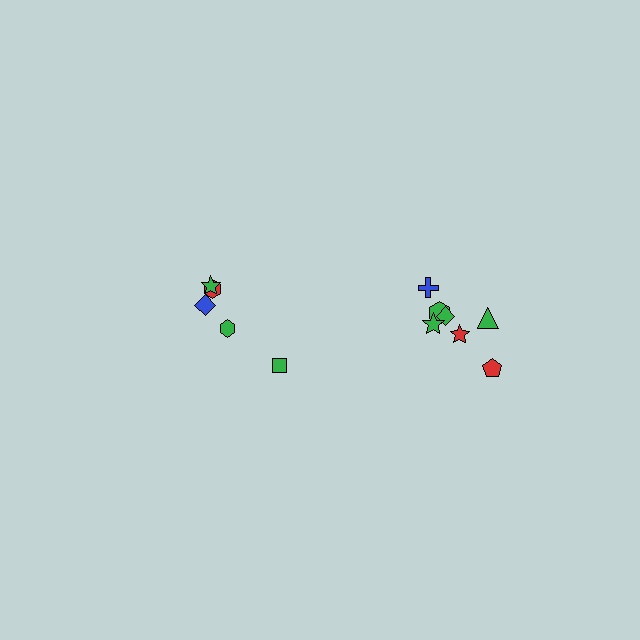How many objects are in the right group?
There are 7 objects.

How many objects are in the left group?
There are 5 objects.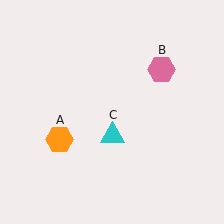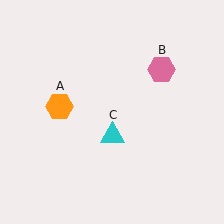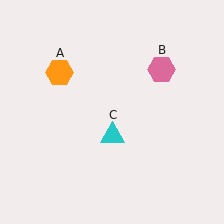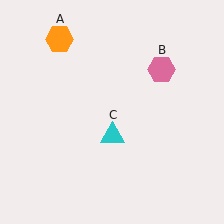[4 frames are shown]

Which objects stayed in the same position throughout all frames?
Pink hexagon (object B) and cyan triangle (object C) remained stationary.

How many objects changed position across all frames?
1 object changed position: orange hexagon (object A).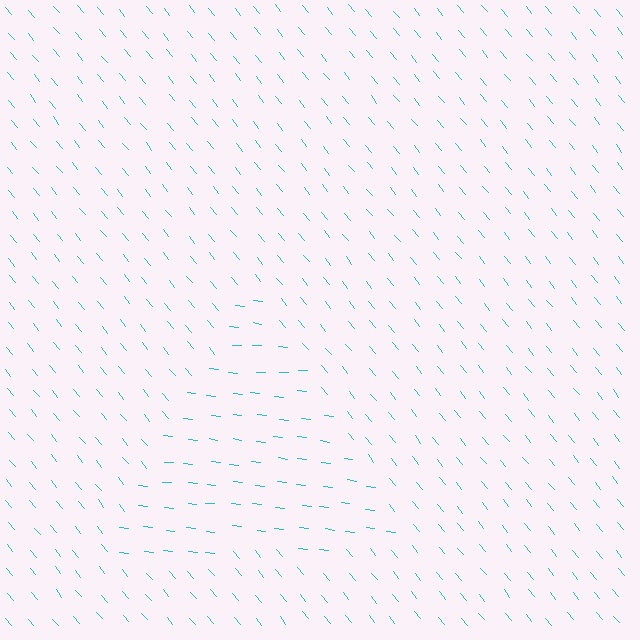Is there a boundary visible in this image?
Yes, there is a texture boundary formed by a change in line orientation.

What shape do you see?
I see a triangle.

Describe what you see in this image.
The image is filled with small cyan line segments. A triangle region in the image has lines oriented differently from the surrounding lines, creating a visible texture boundary.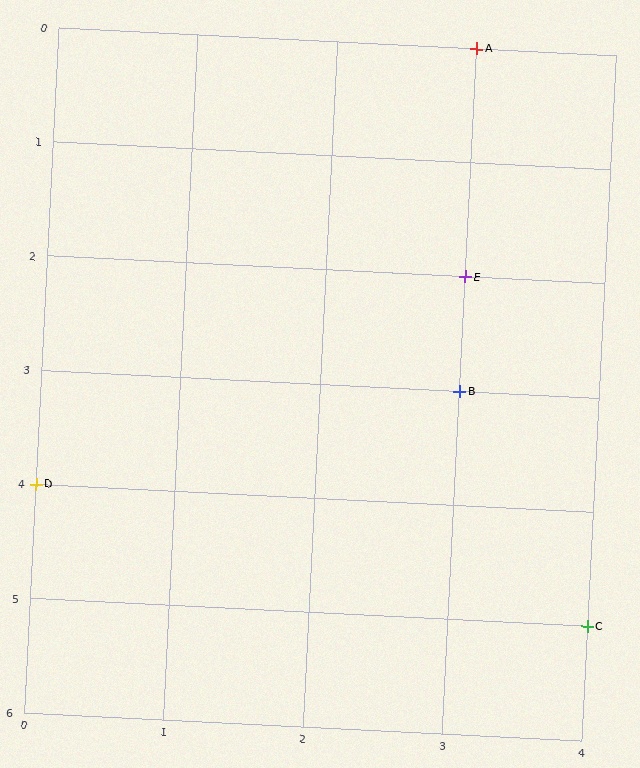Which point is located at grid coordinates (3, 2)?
Point E is at (3, 2).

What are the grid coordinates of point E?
Point E is at grid coordinates (3, 2).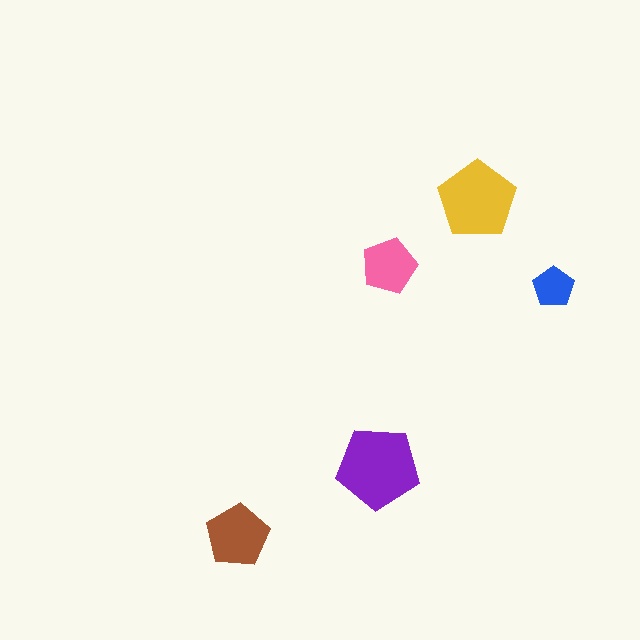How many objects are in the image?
There are 5 objects in the image.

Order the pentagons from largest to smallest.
the purple one, the yellow one, the brown one, the pink one, the blue one.